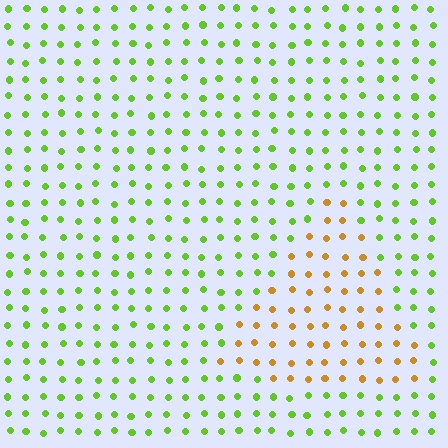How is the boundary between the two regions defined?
The boundary is defined purely by a slight shift in hue (about 59 degrees). Spacing, size, and orientation are identical on both sides.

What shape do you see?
I see a triangle.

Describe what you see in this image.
The image is filled with small lime elements in a uniform arrangement. A triangle-shaped region is visible where the elements are tinted to a slightly different hue, forming a subtle color boundary.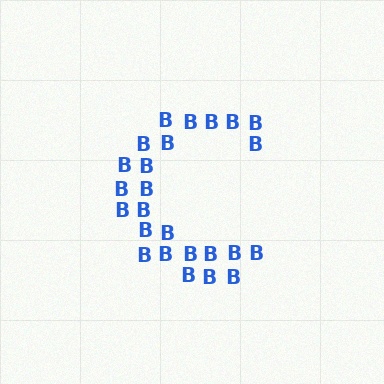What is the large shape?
The large shape is the letter C.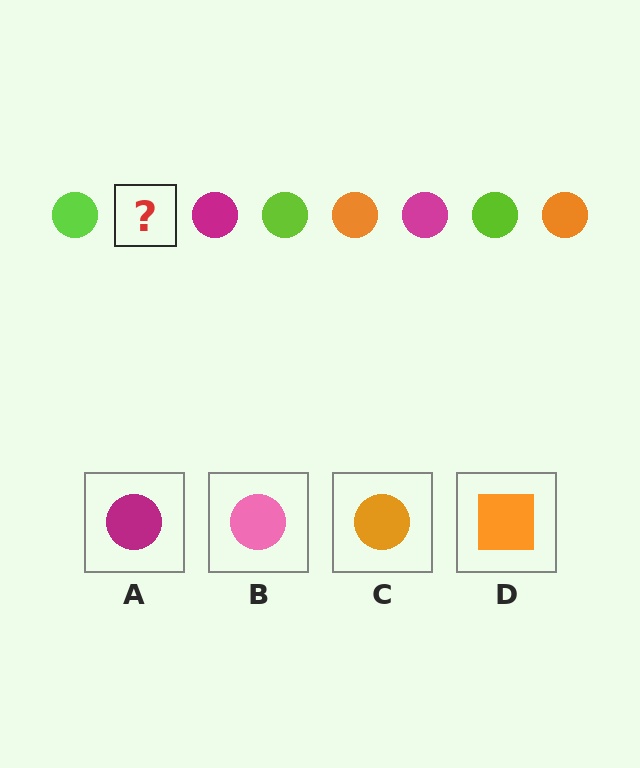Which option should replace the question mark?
Option C.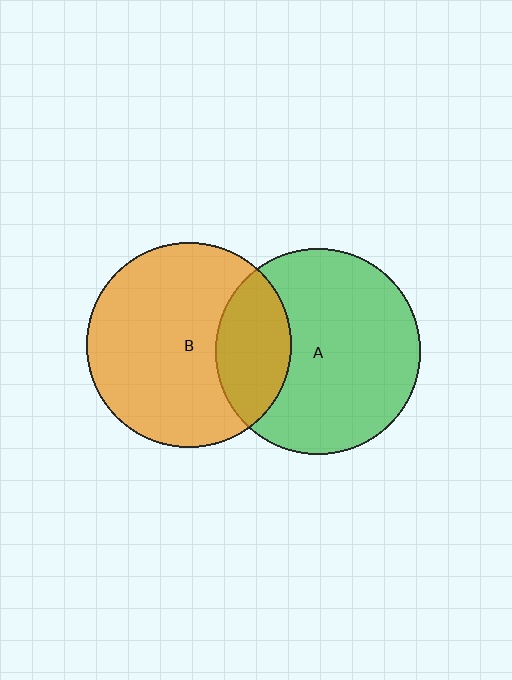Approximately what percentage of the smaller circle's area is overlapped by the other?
Approximately 25%.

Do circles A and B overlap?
Yes.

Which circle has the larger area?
Circle A (green).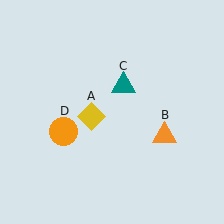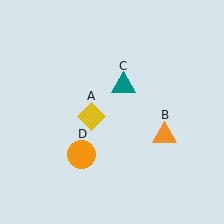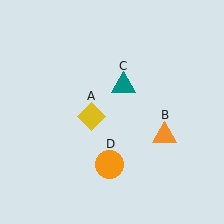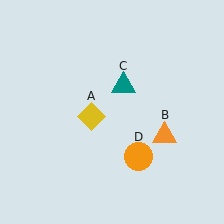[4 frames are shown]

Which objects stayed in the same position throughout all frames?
Yellow diamond (object A) and orange triangle (object B) and teal triangle (object C) remained stationary.